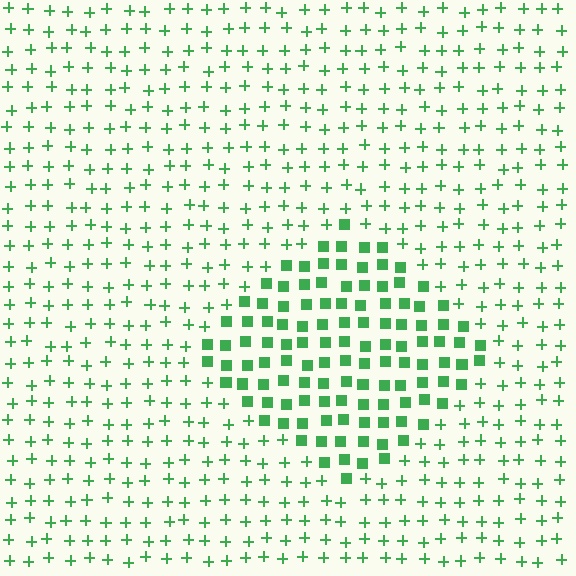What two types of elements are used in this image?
The image uses squares inside the diamond region and plus signs outside it.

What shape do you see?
I see a diamond.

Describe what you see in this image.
The image is filled with small green elements arranged in a uniform grid. A diamond-shaped region contains squares, while the surrounding area contains plus signs. The boundary is defined purely by the change in element shape.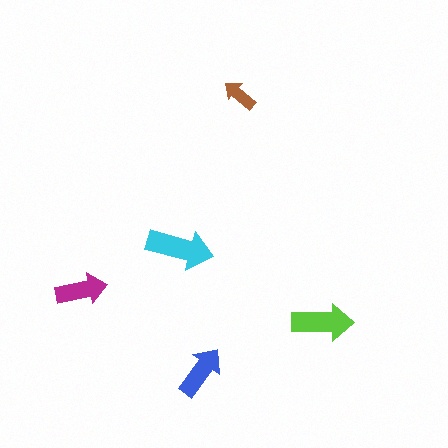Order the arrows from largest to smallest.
the cyan one, the lime one, the blue one, the magenta one, the brown one.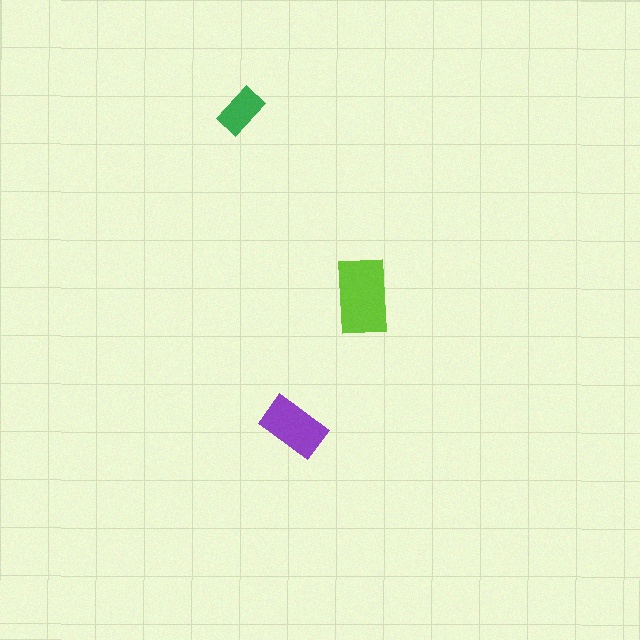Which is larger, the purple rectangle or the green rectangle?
The purple one.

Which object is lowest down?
The purple rectangle is bottommost.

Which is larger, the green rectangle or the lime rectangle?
The lime one.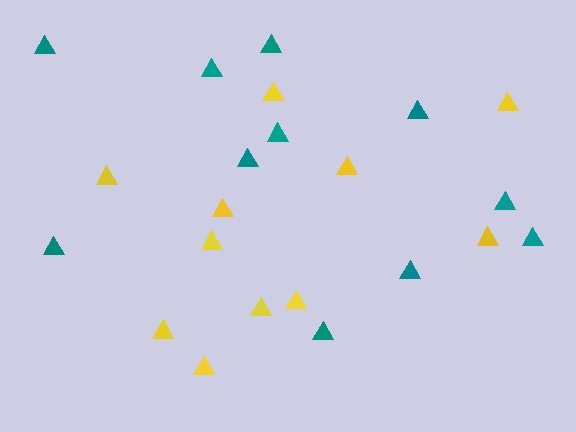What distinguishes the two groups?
There are 2 groups: one group of teal triangles (11) and one group of yellow triangles (11).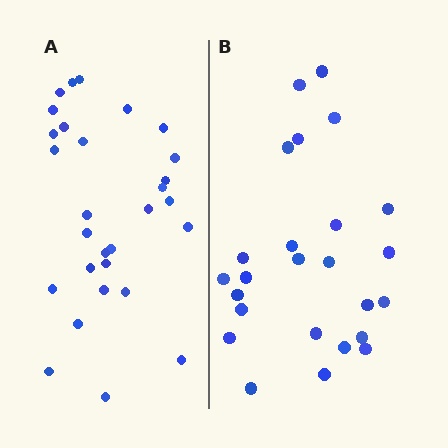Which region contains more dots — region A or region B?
Region A (the left region) has more dots.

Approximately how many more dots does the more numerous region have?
Region A has about 4 more dots than region B.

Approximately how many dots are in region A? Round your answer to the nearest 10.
About 30 dots. (The exact count is 29, which rounds to 30.)